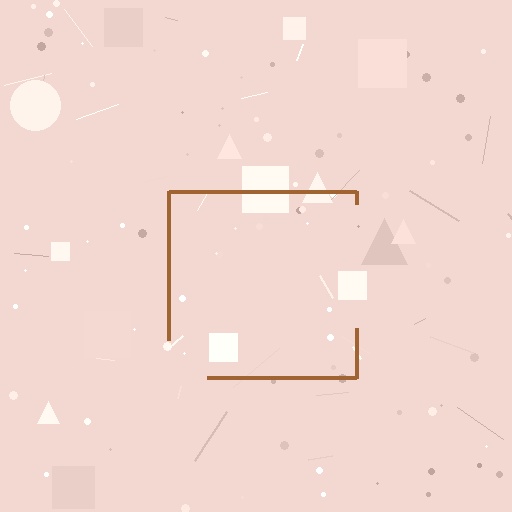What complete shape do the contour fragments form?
The contour fragments form a square.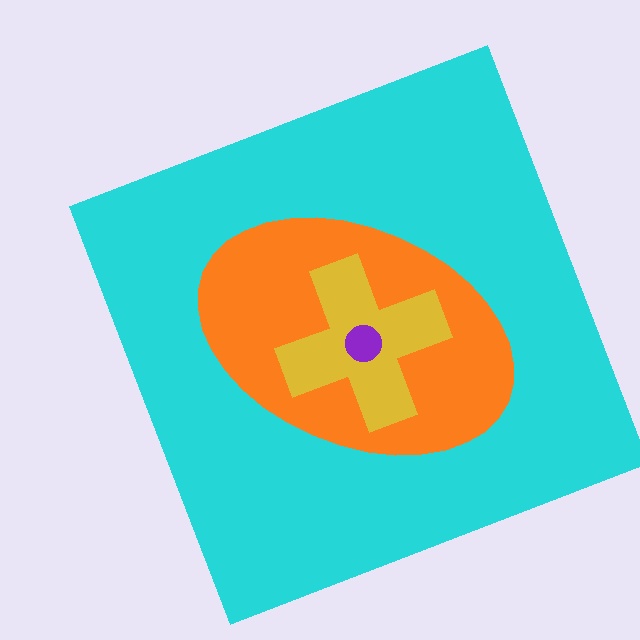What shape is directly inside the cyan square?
The orange ellipse.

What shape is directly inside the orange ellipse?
The yellow cross.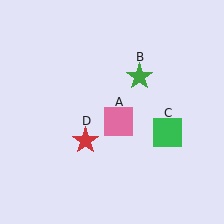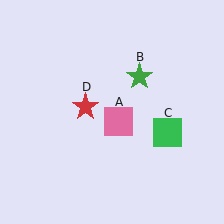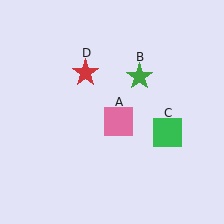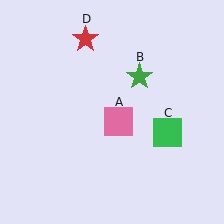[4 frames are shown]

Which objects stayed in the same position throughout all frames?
Pink square (object A) and green star (object B) and green square (object C) remained stationary.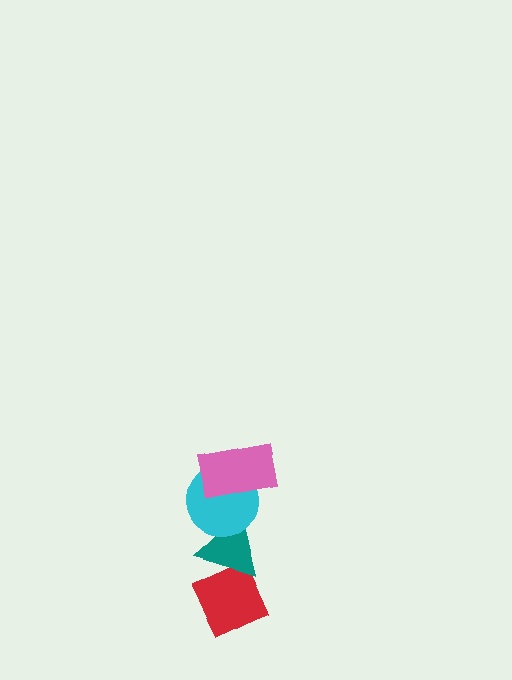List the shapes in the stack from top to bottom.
From top to bottom: the pink rectangle, the cyan circle, the teal triangle, the red diamond.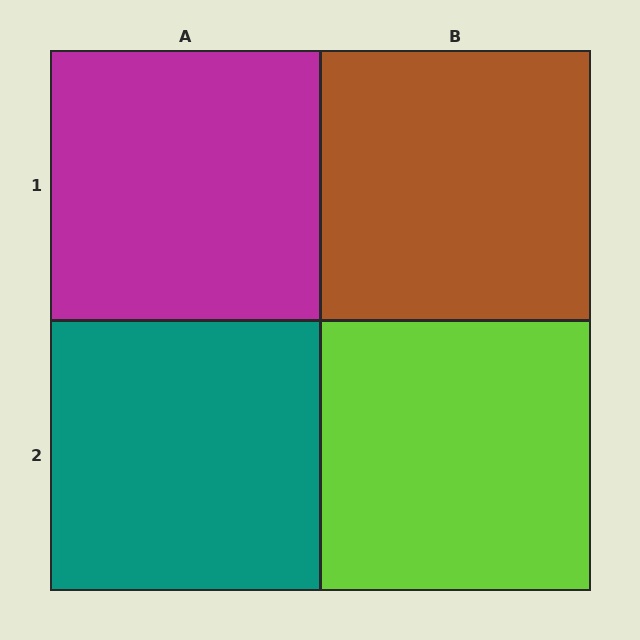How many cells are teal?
1 cell is teal.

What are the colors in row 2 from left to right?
Teal, lime.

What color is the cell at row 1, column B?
Brown.